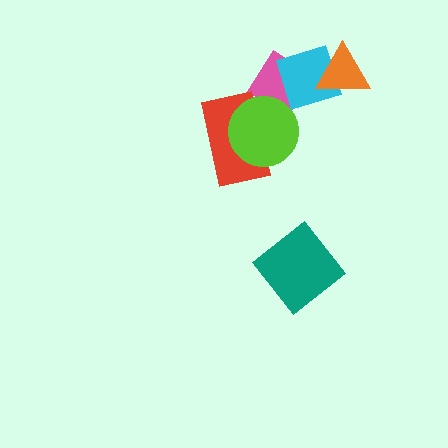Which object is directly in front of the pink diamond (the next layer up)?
The cyan square is directly in front of the pink diamond.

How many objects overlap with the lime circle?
2 objects overlap with the lime circle.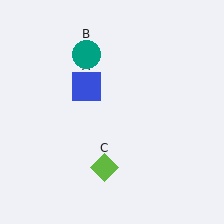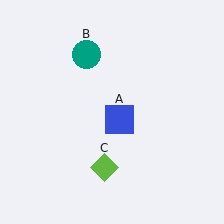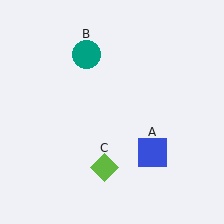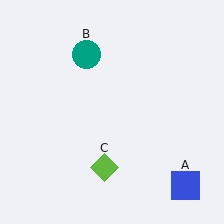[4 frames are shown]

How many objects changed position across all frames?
1 object changed position: blue square (object A).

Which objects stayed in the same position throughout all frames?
Teal circle (object B) and lime diamond (object C) remained stationary.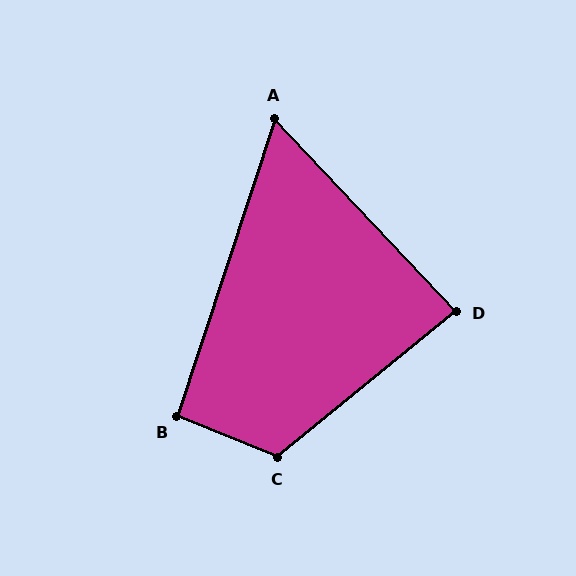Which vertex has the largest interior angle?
C, at approximately 118 degrees.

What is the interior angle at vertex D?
Approximately 86 degrees (approximately right).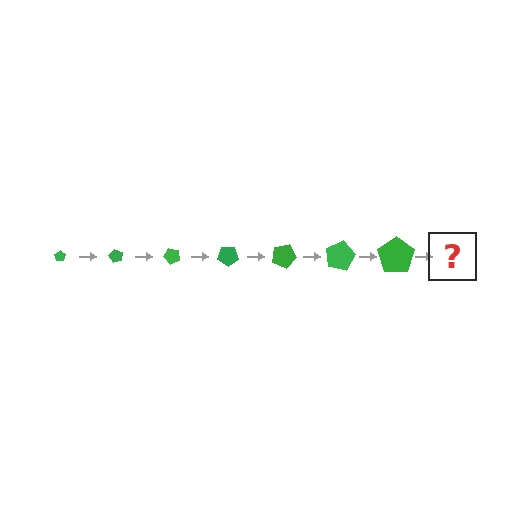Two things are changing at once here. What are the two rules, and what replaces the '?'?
The two rules are that the pentagon grows larger each step and it rotates 60 degrees each step. The '?' should be a pentagon, larger than the previous one and rotated 420 degrees from the start.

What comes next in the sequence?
The next element should be a pentagon, larger than the previous one and rotated 420 degrees from the start.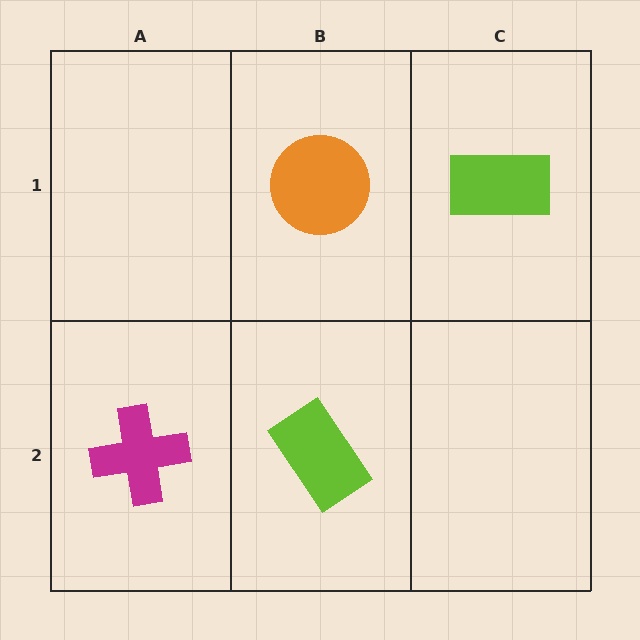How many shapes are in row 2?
2 shapes.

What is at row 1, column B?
An orange circle.